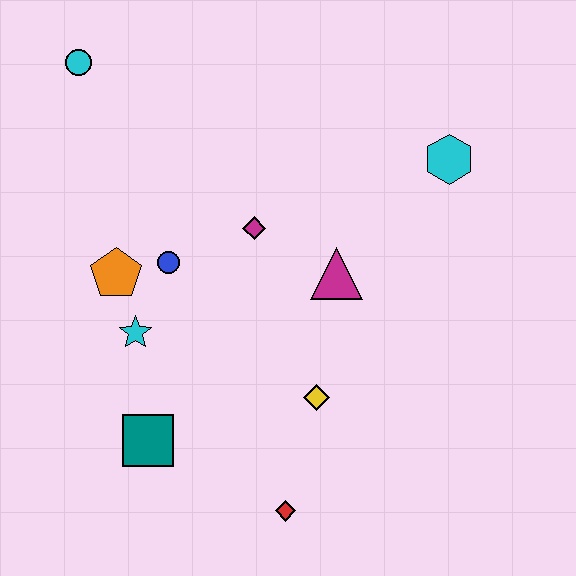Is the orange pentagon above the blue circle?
No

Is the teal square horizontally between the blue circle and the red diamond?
No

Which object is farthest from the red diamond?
The cyan circle is farthest from the red diamond.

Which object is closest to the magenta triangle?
The magenta diamond is closest to the magenta triangle.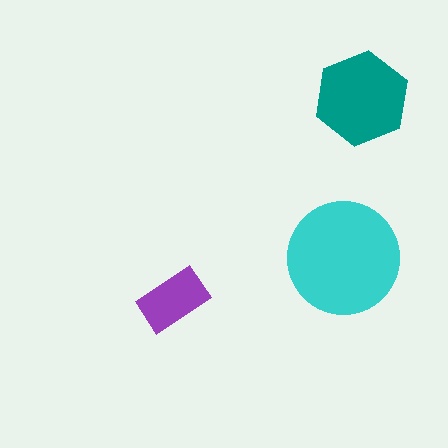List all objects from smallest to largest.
The purple rectangle, the teal hexagon, the cyan circle.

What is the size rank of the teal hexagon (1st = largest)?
2nd.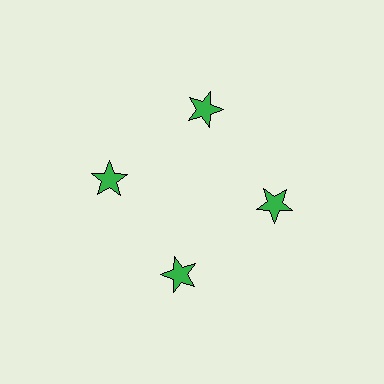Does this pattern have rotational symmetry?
Yes, this pattern has 4-fold rotational symmetry. It looks the same after rotating 90 degrees around the center.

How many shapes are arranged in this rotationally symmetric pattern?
There are 4 shapes, arranged in 4 groups of 1.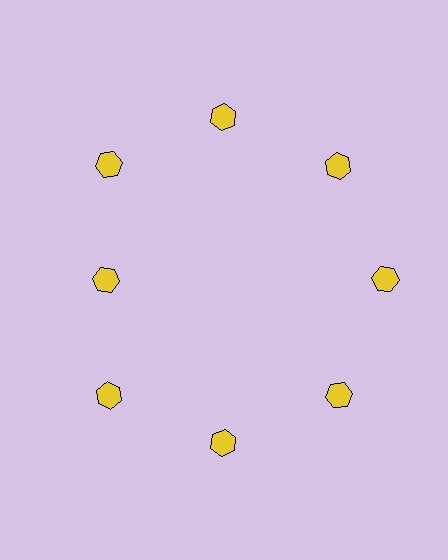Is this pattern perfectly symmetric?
No. The 8 yellow hexagons are arranged in a ring, but one element near the 9 o'clock position is pulled inward toward the center, breaking the 8-fold rotational symmetry.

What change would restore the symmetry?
The symmetry would be restored by moving it outward, back onto the ring so that all 8 hexagons sit at equal angles and equal distance from the center.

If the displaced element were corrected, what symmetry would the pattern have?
It would have 8-fold rotational symmetry — the pattern would map onto itself every 45 degrees.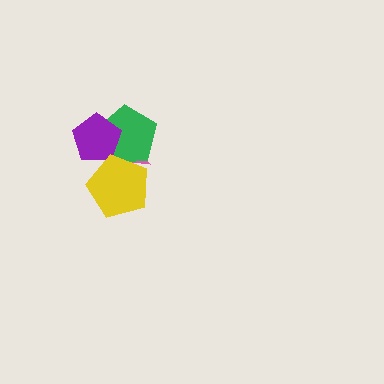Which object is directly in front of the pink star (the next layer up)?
The green pentagon is directly in front of the pink star.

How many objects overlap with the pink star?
3 objects overlap with the pink star.